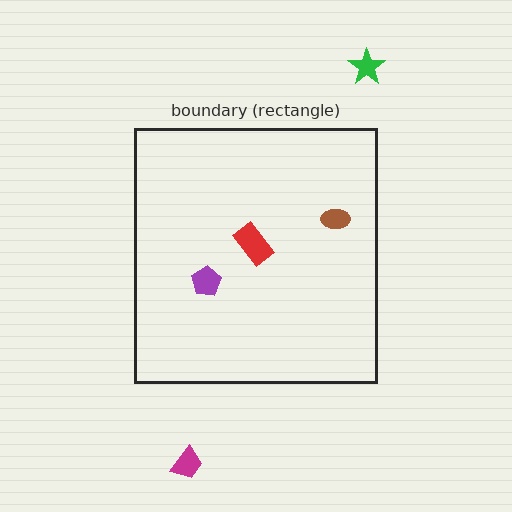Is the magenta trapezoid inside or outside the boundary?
Outside.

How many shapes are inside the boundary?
3 inside, 2 outside.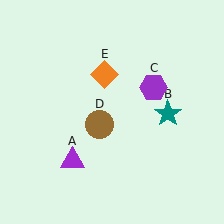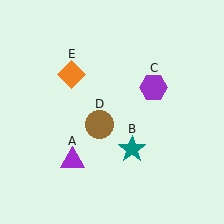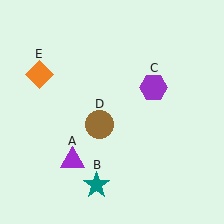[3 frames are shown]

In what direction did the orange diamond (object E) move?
The orange diamond (object E) moved left.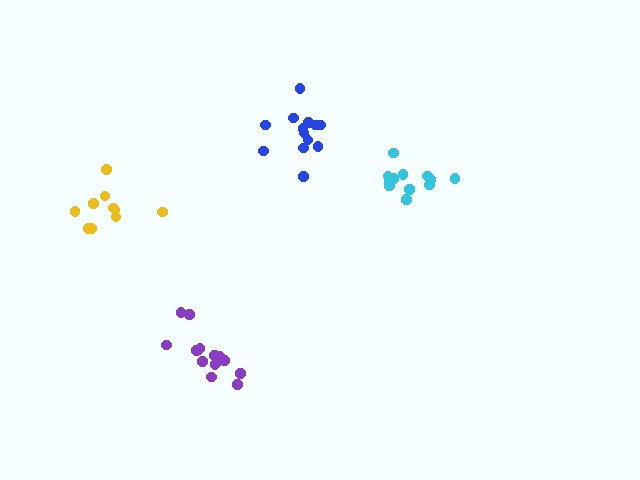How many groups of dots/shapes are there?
There are 4 groups.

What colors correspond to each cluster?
The clusters are colored: purple, blue, cyan, yellow.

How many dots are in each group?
Group 1: 15 dots, Group 2: 13 dots, Group 3: 12 dots, Group 4: 10 dots (50 total).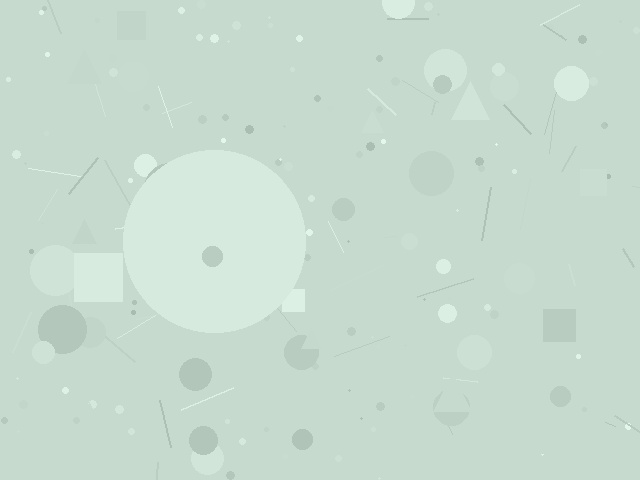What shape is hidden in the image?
A circle is hidden in the image.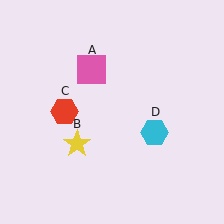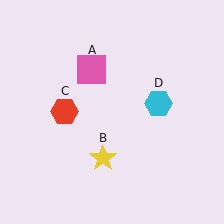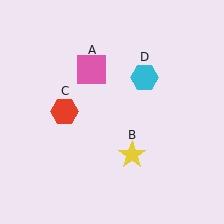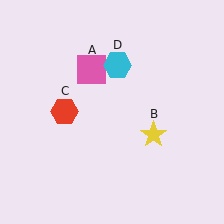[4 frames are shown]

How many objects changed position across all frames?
2 objects changed position: yellow star (object B), cyan hexagon (object D).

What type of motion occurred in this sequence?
The yellow star (object B), cyan hexagon (object D) rotated counterclockwise around the center of the scene.